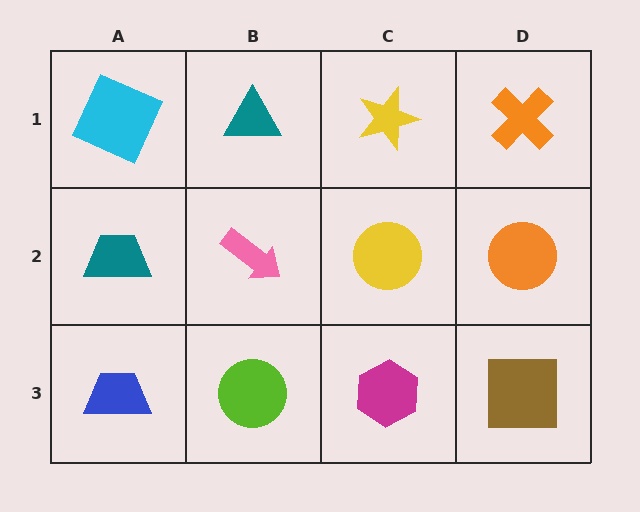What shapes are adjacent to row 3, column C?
A yellow circle (row 2, column C), a lime circle (row 3, column B), a brown square (row 3, column D).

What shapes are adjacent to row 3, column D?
An orange circle (row 2, column D), a magenta hexagon (row 3, column C).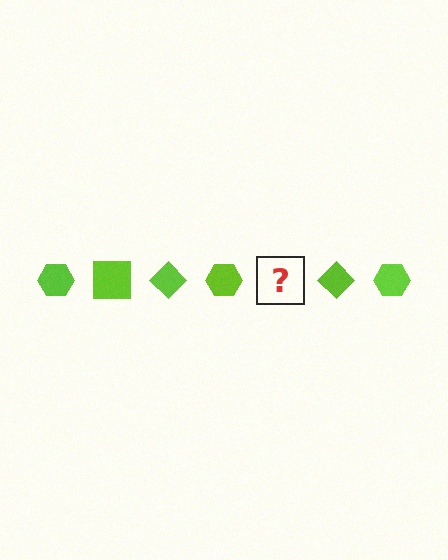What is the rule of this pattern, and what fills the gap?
The rule is that the pattern cycles through hexagon, square, diamond shapes in lime. The gap should be filled with a lime square.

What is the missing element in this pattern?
The missing element is a lime square.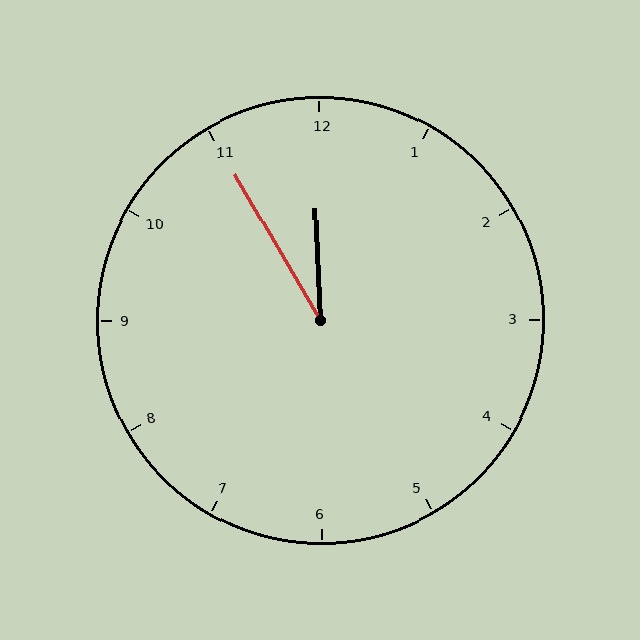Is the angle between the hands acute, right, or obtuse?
It is acute.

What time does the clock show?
11:55.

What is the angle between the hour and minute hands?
Approximately 28 degrees.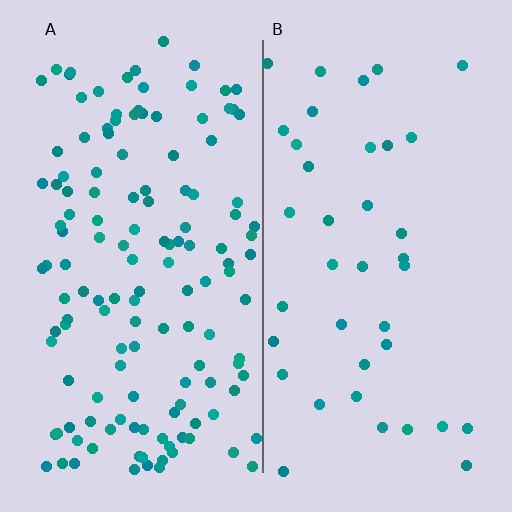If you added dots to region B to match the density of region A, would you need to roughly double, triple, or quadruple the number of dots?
Approximately triple.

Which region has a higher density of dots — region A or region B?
A (the left).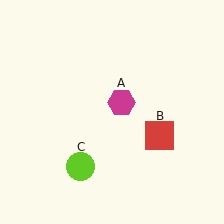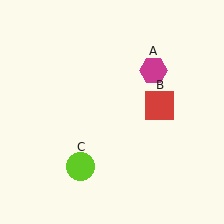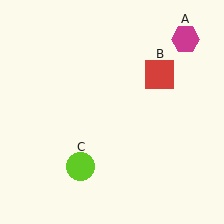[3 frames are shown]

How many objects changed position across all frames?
2 objects changed position: magenta hexagon (object A), red square (object B).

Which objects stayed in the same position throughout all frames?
Lime circle (object C) remained stationary.